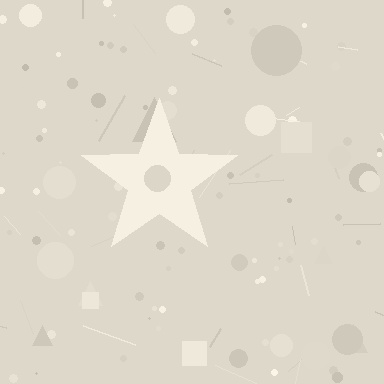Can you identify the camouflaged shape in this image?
The camouflaged shape is a star.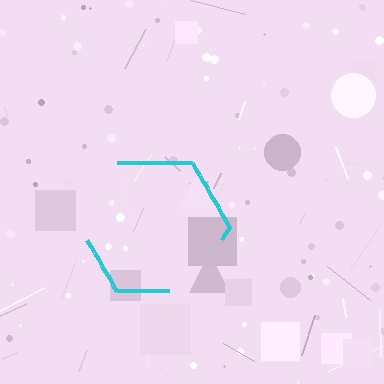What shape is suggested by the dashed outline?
The dashed outline suggests a hexagon.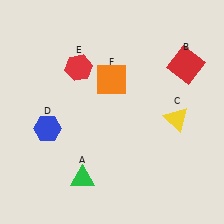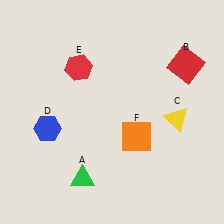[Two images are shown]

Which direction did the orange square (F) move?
The orange square (F) moved down.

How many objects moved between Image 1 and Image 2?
1 object moved between the two images.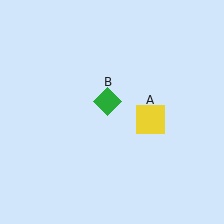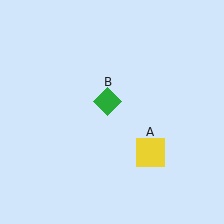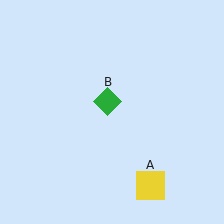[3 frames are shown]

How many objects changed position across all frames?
1 object changed position: yellow square (object A).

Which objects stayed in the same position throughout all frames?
Green diamond (object B) remained stationary.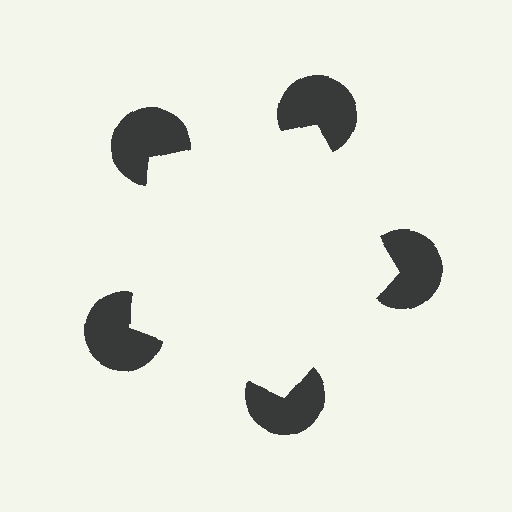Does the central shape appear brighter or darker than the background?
It typically appears slightly brighter than the background, even though no actual brightness change is drawn.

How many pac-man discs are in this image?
There are 5 — one at each vertex of the illusory pentagon.